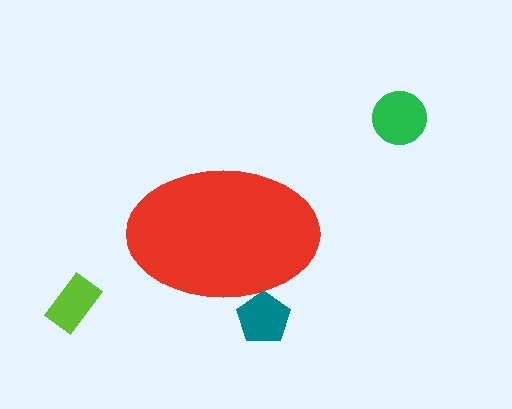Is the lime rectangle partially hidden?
No, the lime rectangle is fully visible.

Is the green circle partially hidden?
No, the green circle is fully visible.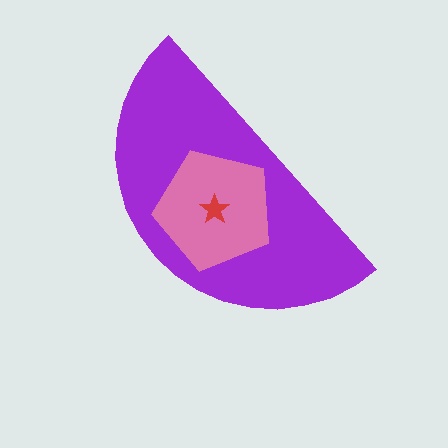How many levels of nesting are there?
3.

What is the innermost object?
The red star.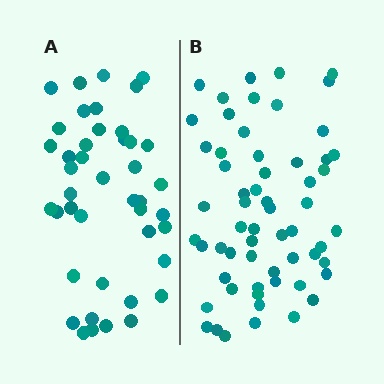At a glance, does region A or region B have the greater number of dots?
Region B (the right region) has more dots.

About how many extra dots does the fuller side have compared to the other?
Region B has approximately 15 more dots than region A.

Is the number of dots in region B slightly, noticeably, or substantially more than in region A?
Region B has noticeably more, but not dramatically so. The ratio is roughly 1.4 to 1.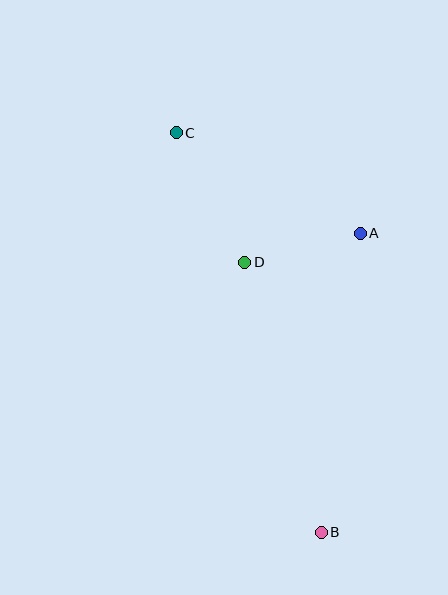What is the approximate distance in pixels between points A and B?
The distance between A and B is approximately 301 pixels.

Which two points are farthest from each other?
Points B and C are farthest from each other.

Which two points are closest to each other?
Points A and D are closest to each other.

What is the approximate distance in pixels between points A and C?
The distance between A and C is approximately 210 pixels.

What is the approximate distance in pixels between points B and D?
The distance between B and D is approximately 280 pixels.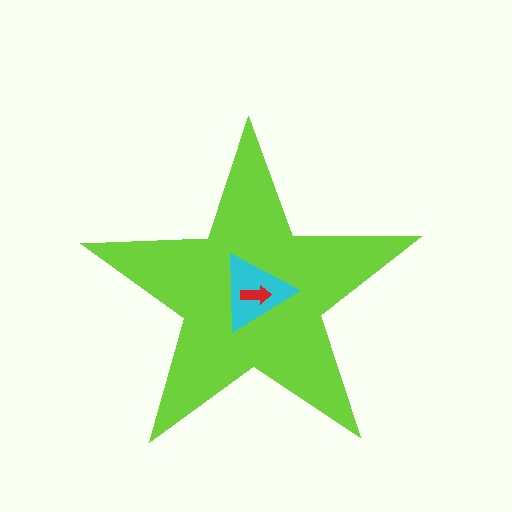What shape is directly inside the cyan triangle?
The red arrow.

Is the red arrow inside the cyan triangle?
Yes.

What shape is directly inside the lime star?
The cyan triangle.